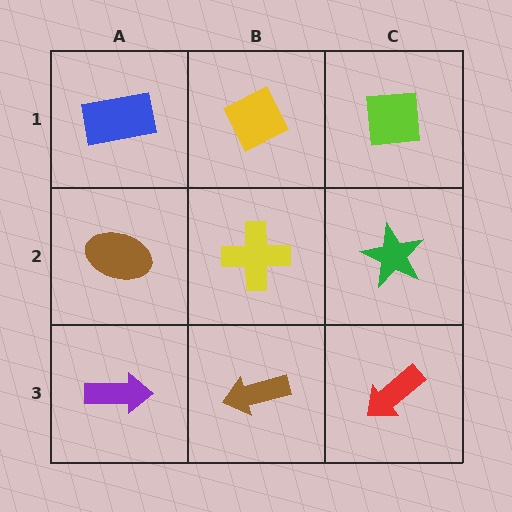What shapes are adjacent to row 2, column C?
A lime square (row 1, column C), a red arrow (row 3, column C), a yellow cross (row 2, column B).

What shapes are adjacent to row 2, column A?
A blue rectangle (row 1, column A), a purple arrow (row 3, column A), a yellow cross (row 2, column B).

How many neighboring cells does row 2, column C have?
3.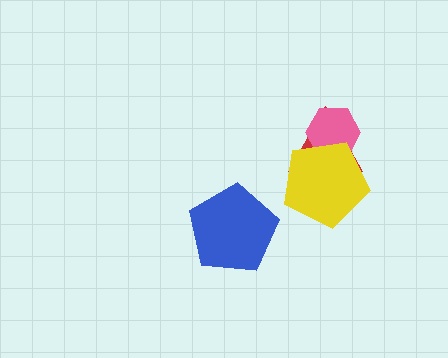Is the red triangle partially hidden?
Yes, it is partially covered by another shape.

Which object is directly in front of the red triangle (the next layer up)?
The pink hexagon is directly in front of the red triangle.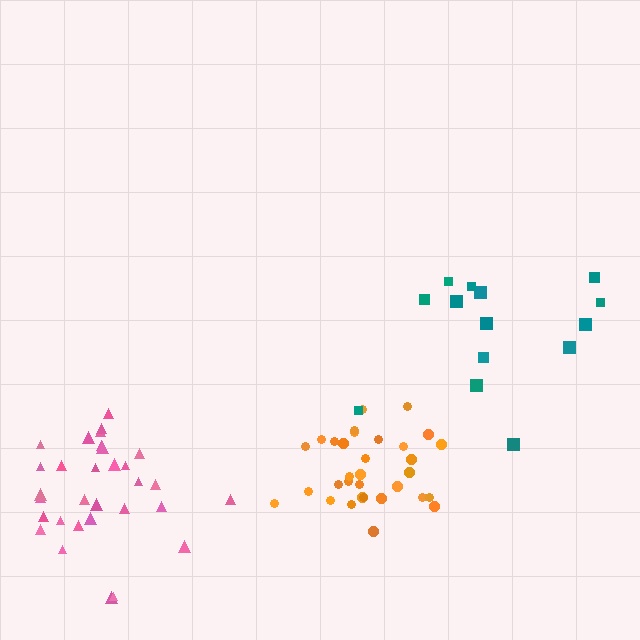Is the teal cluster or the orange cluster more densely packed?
Orange.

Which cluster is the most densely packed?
Orange.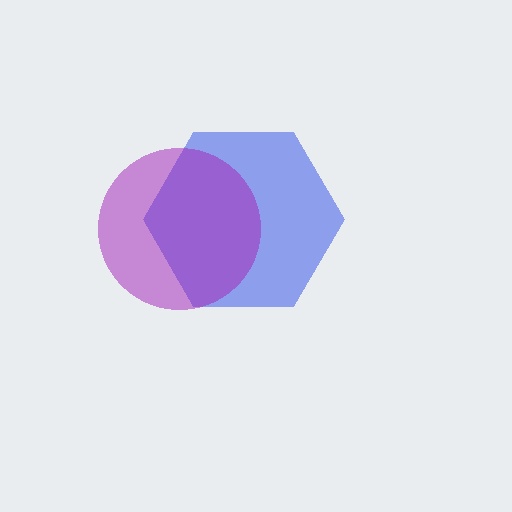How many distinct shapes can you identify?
There are 2 distinct shapes: a blue hexagon, a purple circle.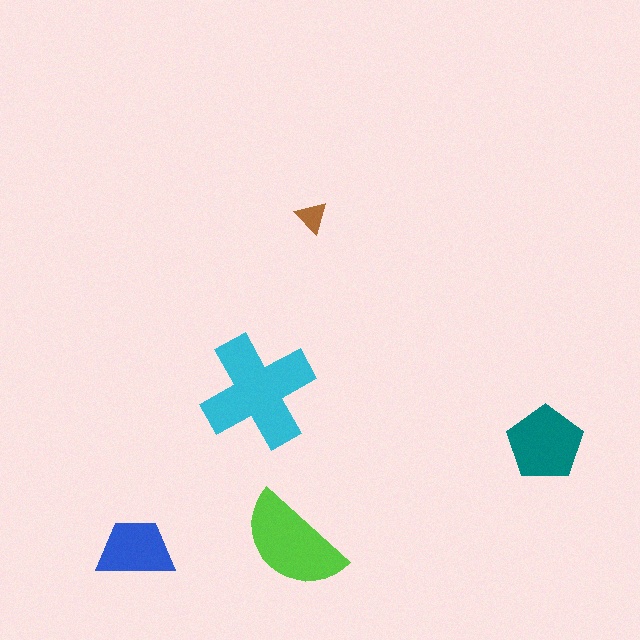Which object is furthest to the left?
The blue trapezoid is leftmost.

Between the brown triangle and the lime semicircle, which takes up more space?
The lime semicircle.